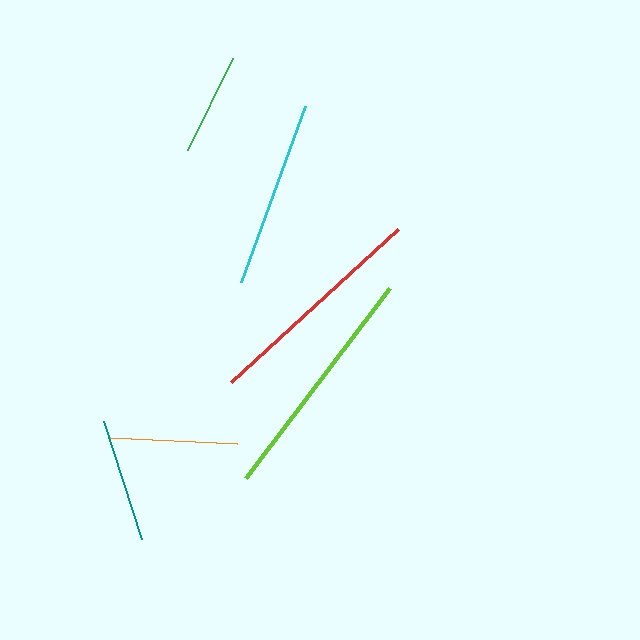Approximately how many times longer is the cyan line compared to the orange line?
The cyan line is approximately 1.5 times the length of the orange line.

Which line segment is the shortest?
The green line is the shortest at approximately 102 pixels.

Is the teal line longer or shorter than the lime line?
The lime line is longer than the teal line.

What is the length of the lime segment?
The lime segment is approximately 238 pixels long.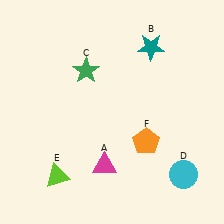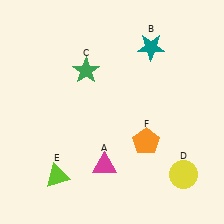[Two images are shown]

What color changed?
The circle (D) changed from cyan in Image 1 to yellow in Image 2.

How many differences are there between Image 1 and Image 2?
There is 1 difference between the two images.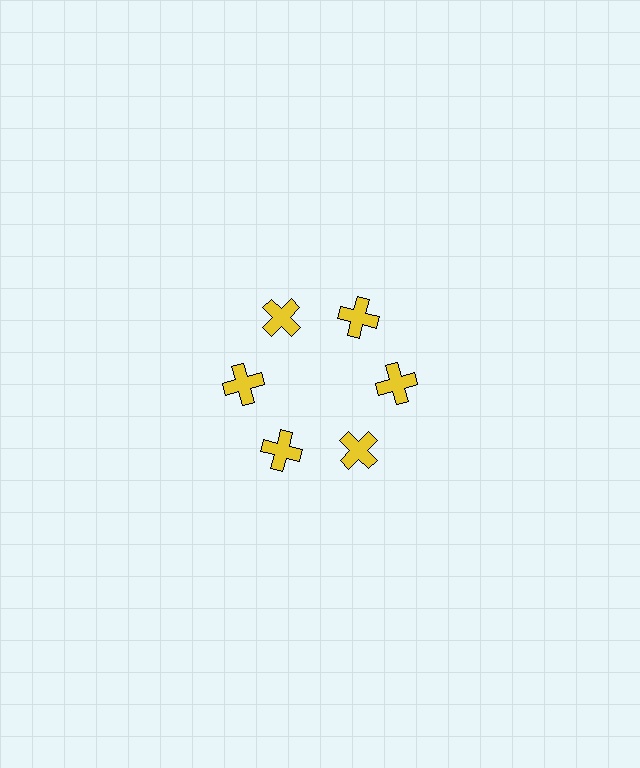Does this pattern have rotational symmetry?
Yes, this pattern has 6-fold rotational symmetry. It looks the same after rotating 60 degrees around the center.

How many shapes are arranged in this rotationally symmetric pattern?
There are 6 shapes, arranged in 6 groups of 1.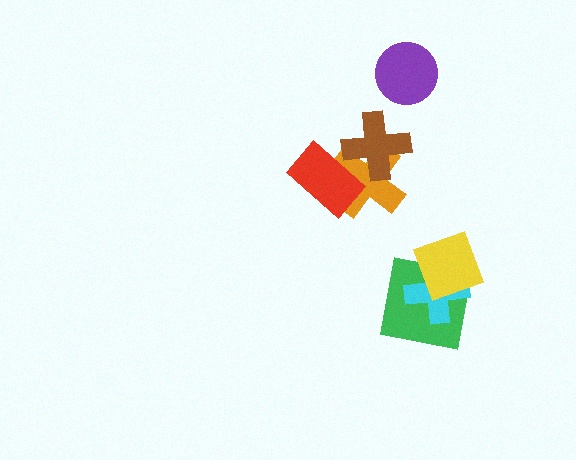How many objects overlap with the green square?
2 objects overlap with the green square.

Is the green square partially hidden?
Yes, it is partially covered by another shape.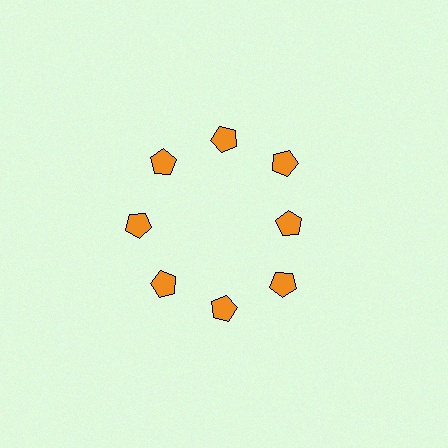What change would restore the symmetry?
The symmetry would be restored by moving it outward, back onto the ring so that all 8 pentagons sit at equal angles and equal distance from the center.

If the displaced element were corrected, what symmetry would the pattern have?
It would have 8-fold rotational symmetry — the pattern would map onto itself every 45 degrees.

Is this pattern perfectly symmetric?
No. The 8 orange pentagons are arranged in a ring, but one element near the 3 o'clock position is pulled inward toward the center, breaking the 8-fold rotational symmetry.